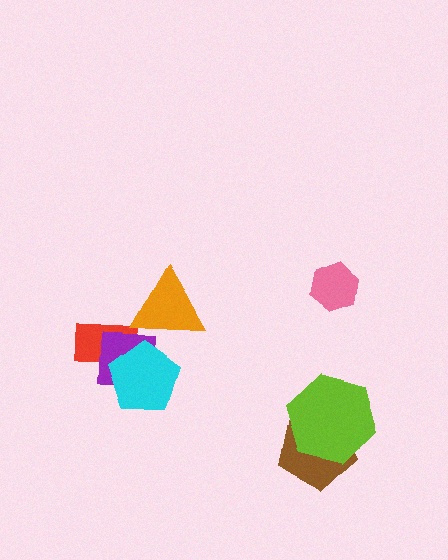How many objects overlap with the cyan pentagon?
2 objects overlap with the cyan pentagon.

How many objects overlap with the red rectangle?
2 objects overlap with the red rectangle.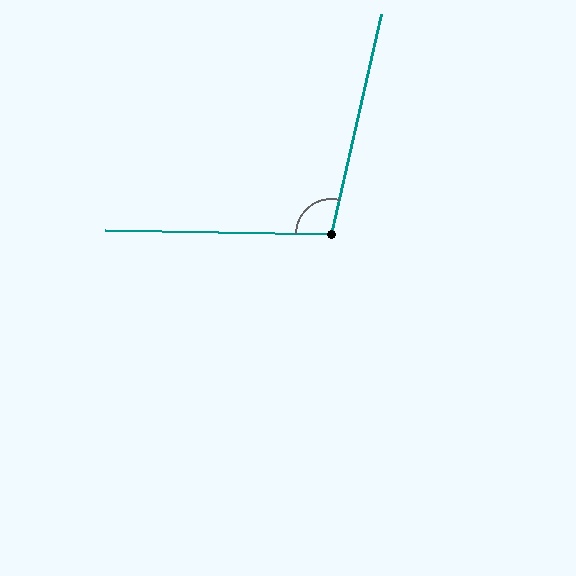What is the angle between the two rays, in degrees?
Approximately 102 degrees.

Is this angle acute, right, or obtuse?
It is obtuse.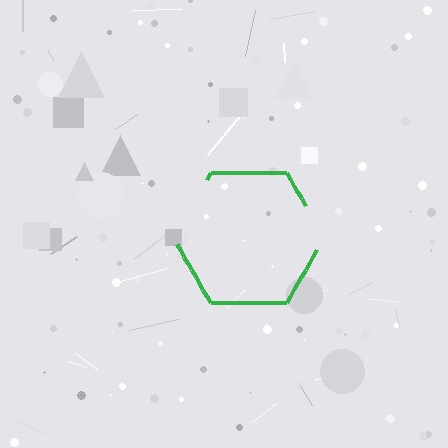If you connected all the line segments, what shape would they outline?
They would outline a hexagon.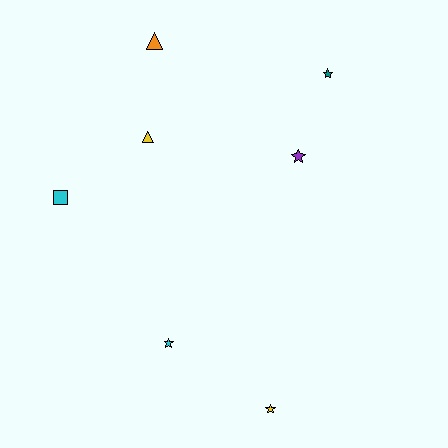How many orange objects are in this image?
There is 1 orange object.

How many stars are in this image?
There are 4 stars.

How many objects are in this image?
There are 7 objects.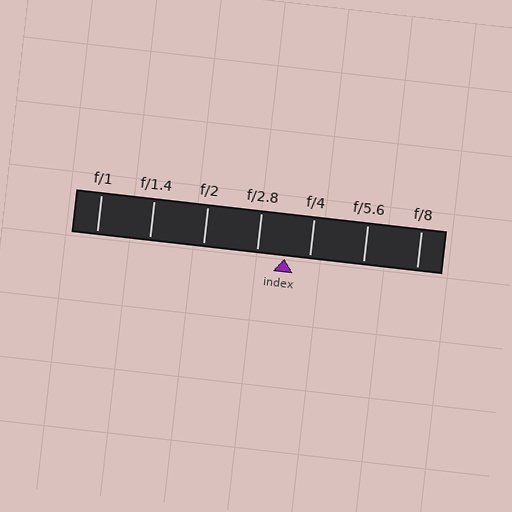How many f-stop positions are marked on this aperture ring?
There are 7 f-stop positions marked.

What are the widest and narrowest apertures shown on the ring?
The widest aperture shown is f/1 and the narrowest is f/8.